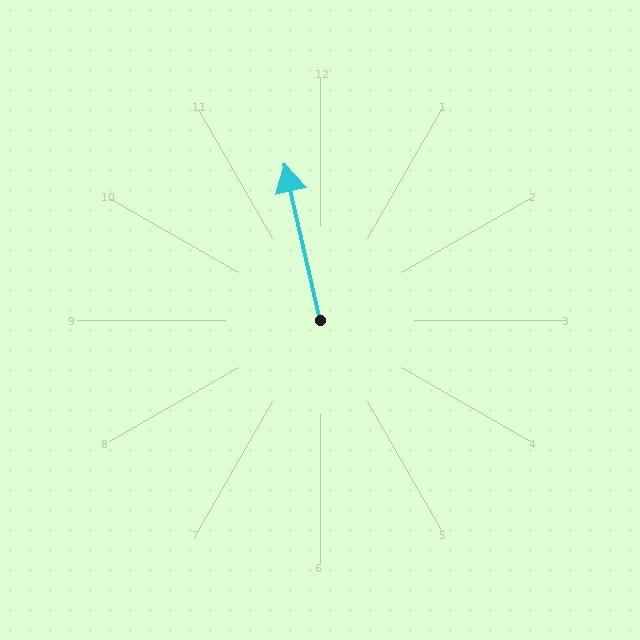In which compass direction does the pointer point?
North.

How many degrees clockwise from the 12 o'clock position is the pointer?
Approximately 347 degrees.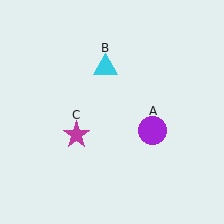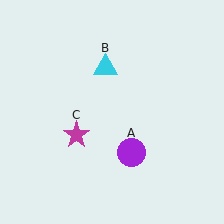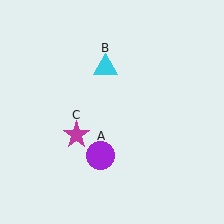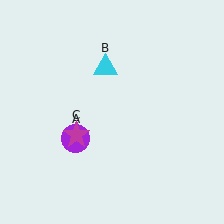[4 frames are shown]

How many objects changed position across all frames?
1 object changed position: purple circle (object A).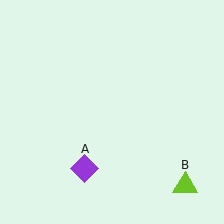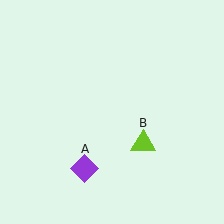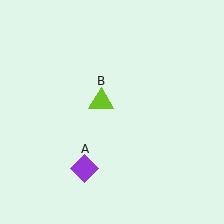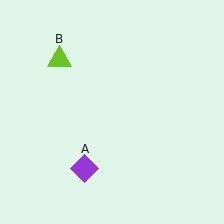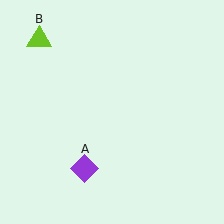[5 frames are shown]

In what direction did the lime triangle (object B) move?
The lime triangle (object B) moved up and to the left.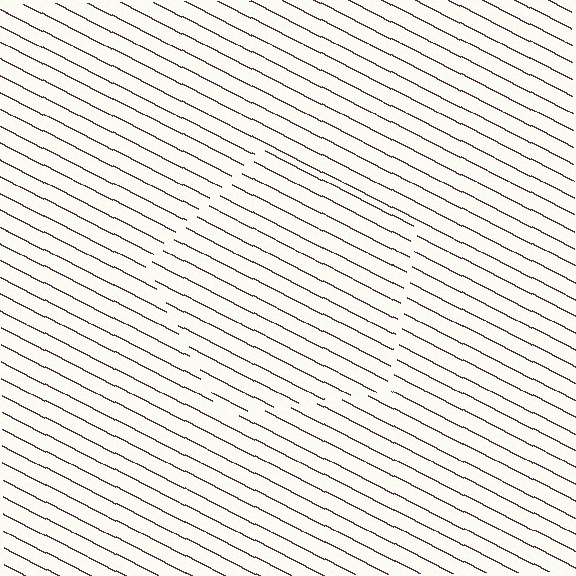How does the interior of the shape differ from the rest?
The interior of the shape contains the same grating, shifted by half a period — the contour is defined by the phase discontinuity where line-ends from the inner and outer gratings abut.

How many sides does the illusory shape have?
5 sides — the line-ends trace a pentagon.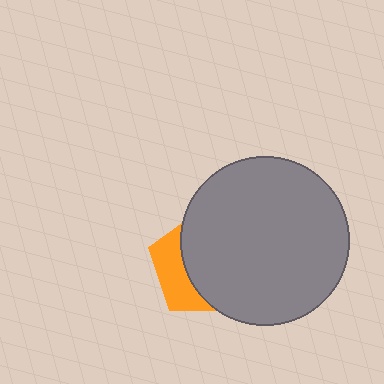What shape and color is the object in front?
The object in front is a gray circle.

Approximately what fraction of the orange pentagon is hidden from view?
Roughly 67% of the orange pentagon is hidden behind the gray circle.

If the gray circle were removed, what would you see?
You would see the complete orange pentagon.